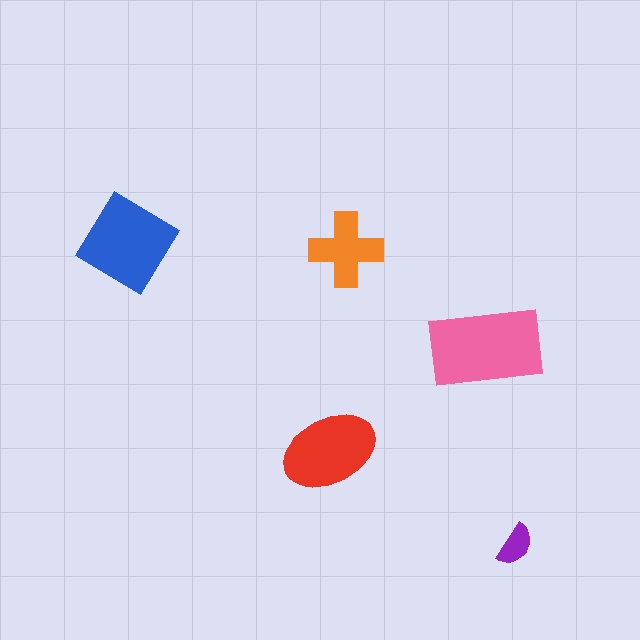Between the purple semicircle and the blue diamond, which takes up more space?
The blue diamond.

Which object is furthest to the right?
The purple semicircle is rightmost.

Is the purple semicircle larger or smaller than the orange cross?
Smaller.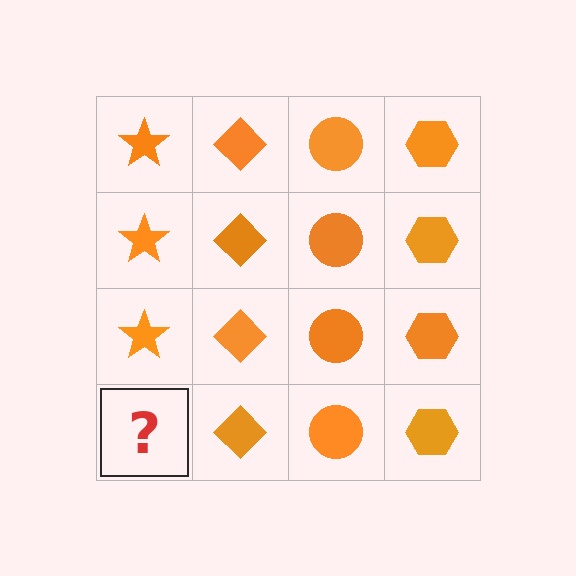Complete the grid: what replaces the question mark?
The question mark should be replaced with an orange star.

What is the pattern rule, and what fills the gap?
The rule is that each column has a consistent shape. The gap should be filled with an orange star.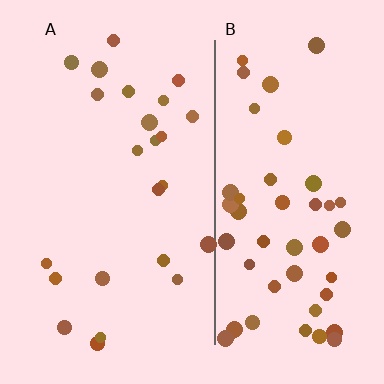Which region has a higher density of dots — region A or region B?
B (the right).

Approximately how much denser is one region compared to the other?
Approximately 2.1× — region B over region A.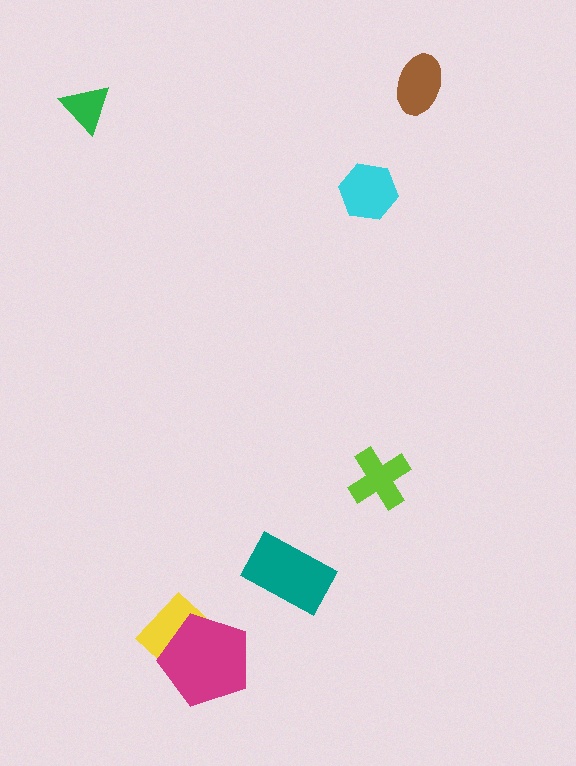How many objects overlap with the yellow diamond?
1 object overlaps with the yellow diamond.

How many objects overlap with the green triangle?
0 objects overlap with the green triangle.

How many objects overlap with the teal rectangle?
0 objects overlap with the teal rectangle.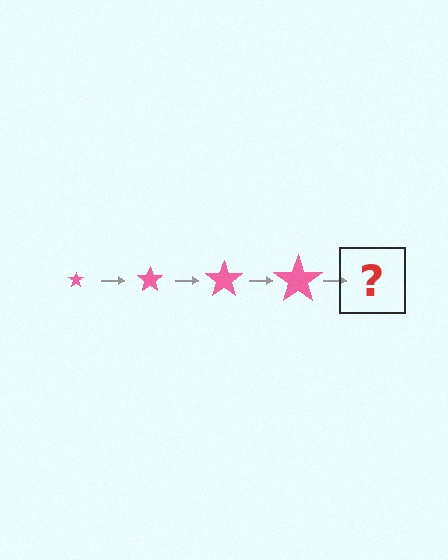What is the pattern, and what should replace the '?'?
The pattern is that the star gets progressively larger each step. The '?' should be a pink star, larger than the previous one.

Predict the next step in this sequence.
The next step is a pink star, larger than the previous one.